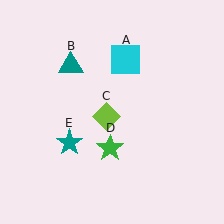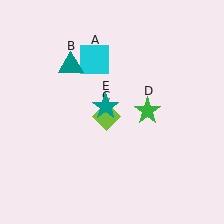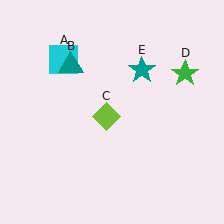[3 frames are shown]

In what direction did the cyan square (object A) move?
The cyan square (object A) moved left.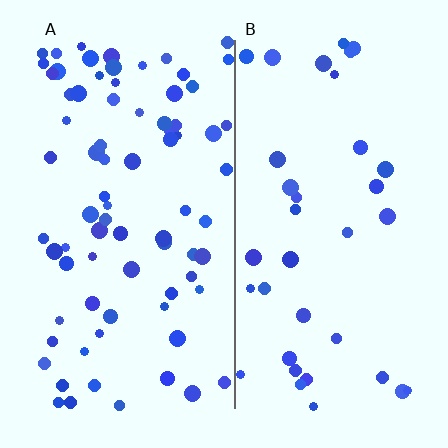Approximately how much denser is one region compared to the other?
Approximately 2.1× — region A over region B.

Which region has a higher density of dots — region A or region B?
A (the left).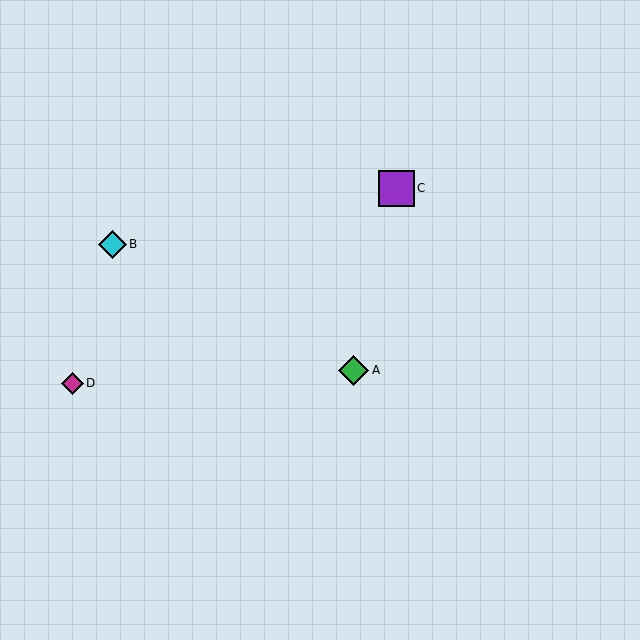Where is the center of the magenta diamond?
The center of the magenta diamond is at (72, 383).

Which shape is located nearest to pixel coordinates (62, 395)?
The magenta diamond (labeled D) at (72, 383) is nearest to that location.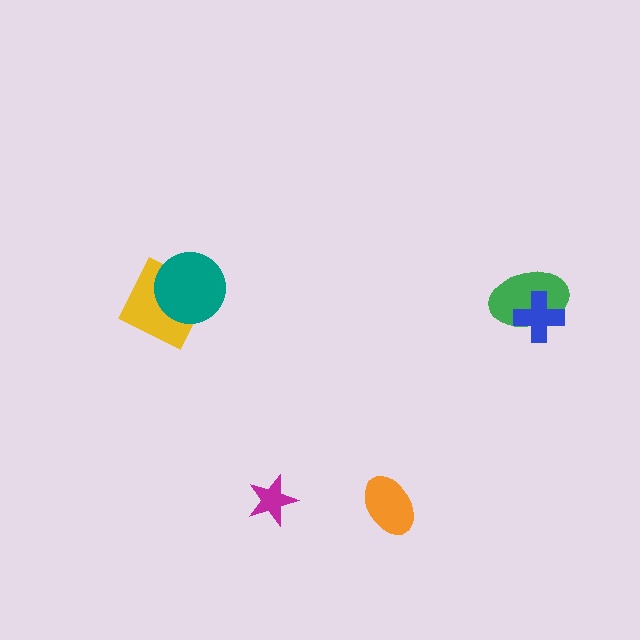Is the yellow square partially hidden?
Yes, it is partially covered by another shape.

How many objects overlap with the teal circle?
1 object overlaps with the teal circle.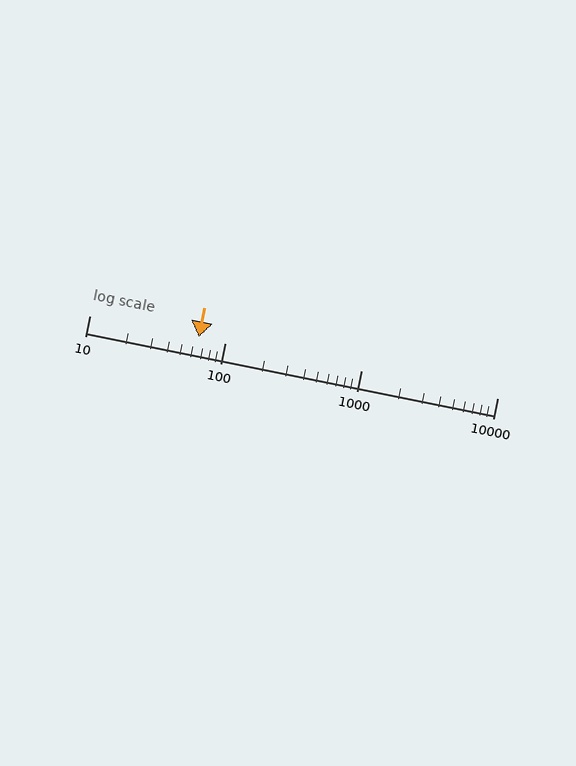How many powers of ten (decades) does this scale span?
The scale spans 3 decades, from 10 to 10000.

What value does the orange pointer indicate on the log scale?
The pointer indicates approximately 64.